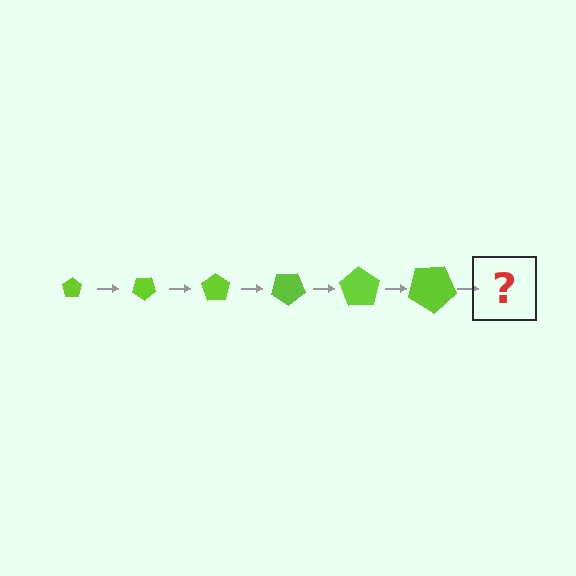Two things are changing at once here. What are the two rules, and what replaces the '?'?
The two rules are that the pentagon grows larger each step and it rotates 35 degrees each step. The '?' should be a pentagon, larger than the previous one and rotated 210 degrees from the start.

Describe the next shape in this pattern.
It should be a pentagon, larger than the previous one and rotated 210 degrees from the start.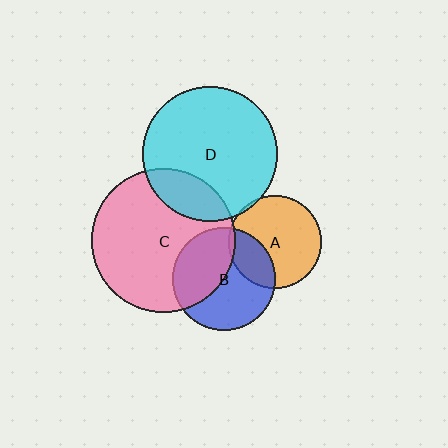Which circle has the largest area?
Circle C (pink).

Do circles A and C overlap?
Yes.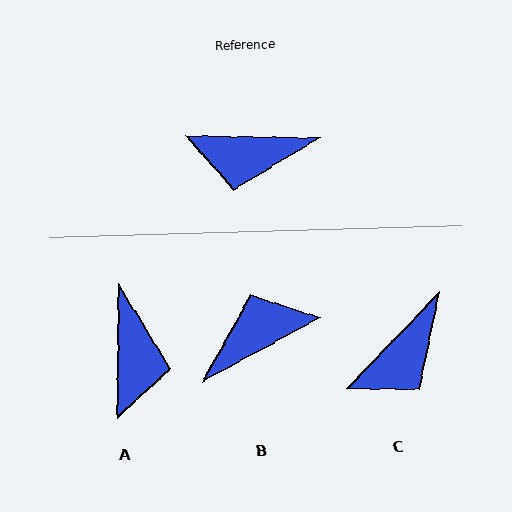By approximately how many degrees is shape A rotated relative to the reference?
Approximately 90 degrees counter-clockwise.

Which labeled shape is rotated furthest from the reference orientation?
B, about 150 degrees away.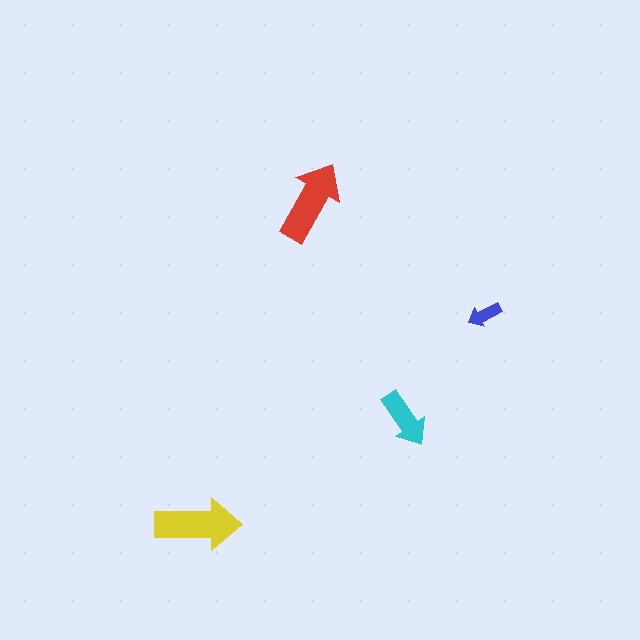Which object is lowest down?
The yellow arrow is bottommost.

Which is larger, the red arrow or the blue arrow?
The red one.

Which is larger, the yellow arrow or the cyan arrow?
The yellow one.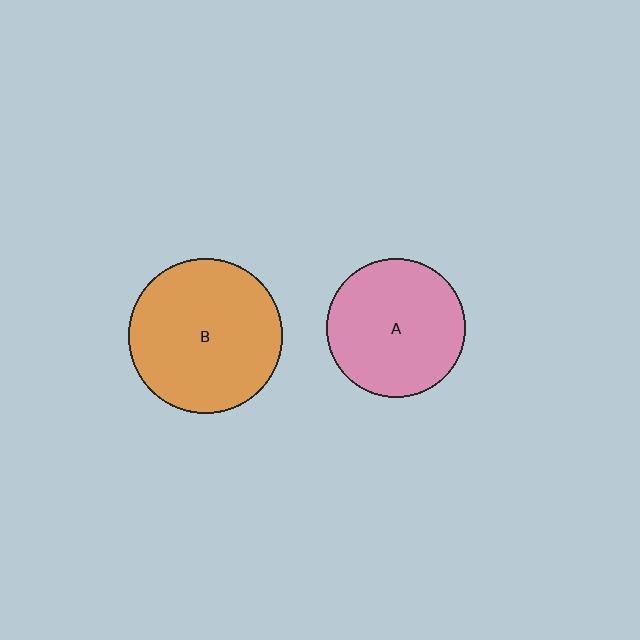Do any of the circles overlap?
No, none of the circles overlap.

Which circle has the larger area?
Circle B (orange).